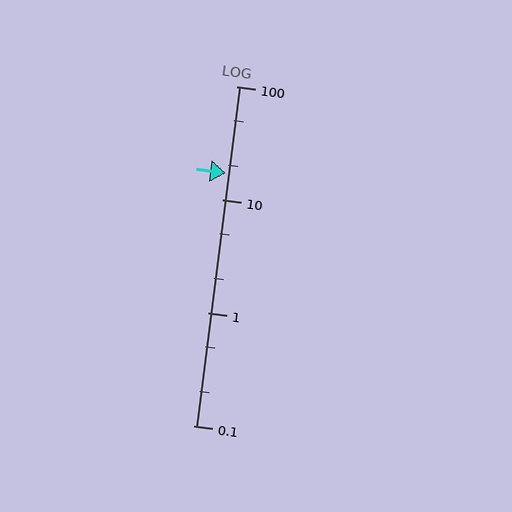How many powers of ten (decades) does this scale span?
The scale spans 3 decades, from 0.1 to 100.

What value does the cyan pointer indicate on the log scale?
The pointer indicates approximately 17.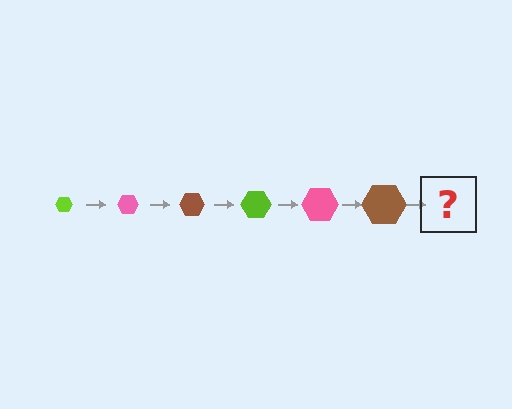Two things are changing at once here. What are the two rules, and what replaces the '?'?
The two rules are that the hexagon grows larger each step and the color cycles through lime, pink, and brown. The '?' should be a lime hexagon, larger than the previous one.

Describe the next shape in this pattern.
It should be a lime hexagon, larger than the previous one.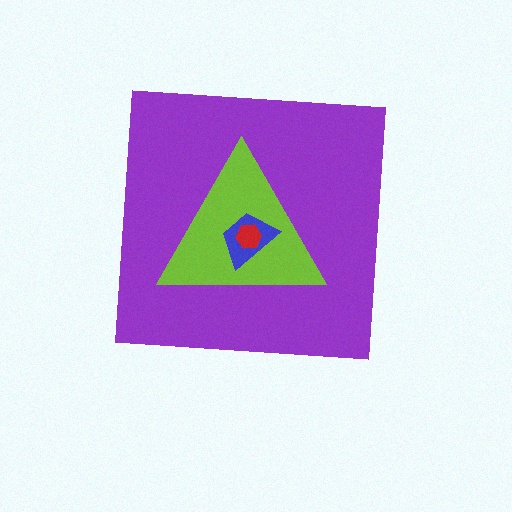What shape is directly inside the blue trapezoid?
The red hexagon.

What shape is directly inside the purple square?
The lime triangle.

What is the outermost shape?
The purple square.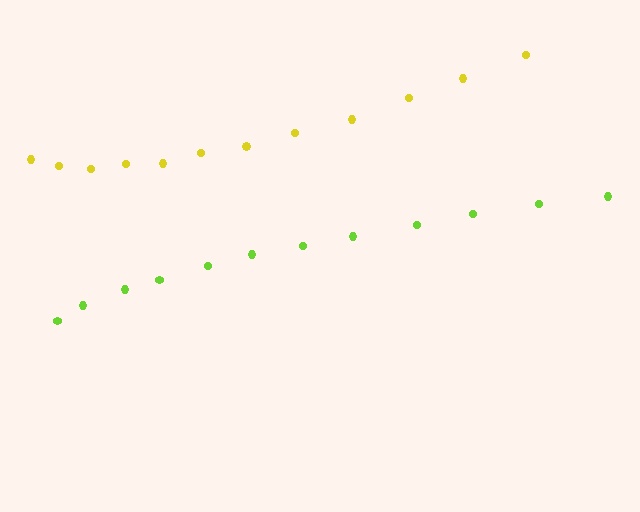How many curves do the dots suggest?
There are 2 distinct paths.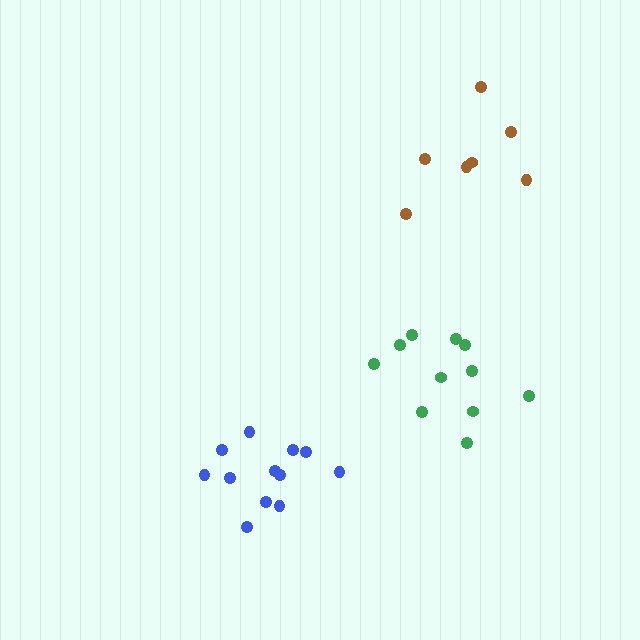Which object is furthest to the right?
The brown cluster is rightmost.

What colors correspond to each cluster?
The clusters are colored: blue, green, brown.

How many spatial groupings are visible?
There are 3 spatial groupings.